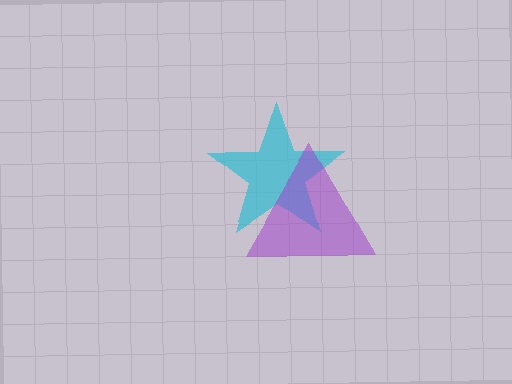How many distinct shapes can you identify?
There are 2 distinct shapes: a cyan star, a purple triangle.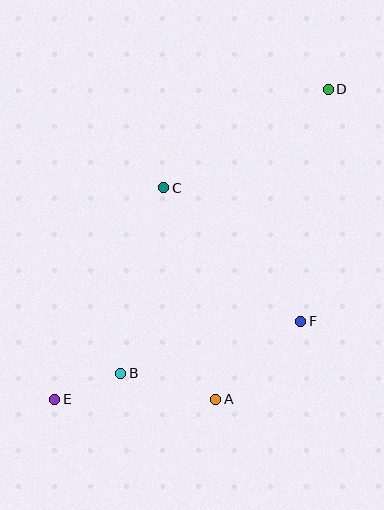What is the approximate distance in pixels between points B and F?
The distance between B and F is approximately 187 pixels.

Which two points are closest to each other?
Points B and E are closest to each other.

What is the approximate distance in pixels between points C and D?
The distance between C and D is approximately 192 pixels.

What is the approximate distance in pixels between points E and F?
The distance between E and F is approximately 258 pixels.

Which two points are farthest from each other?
Points D and E are farthest from each other.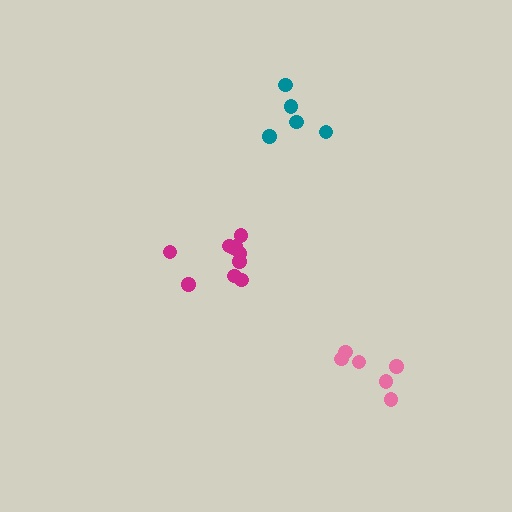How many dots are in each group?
Group 1: 10 dots, Group 2: 5 dots, Group 3: 6 dots (21 total).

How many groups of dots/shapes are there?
There are 3 groups.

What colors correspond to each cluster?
The clusters are colored: magenta, teal, pink.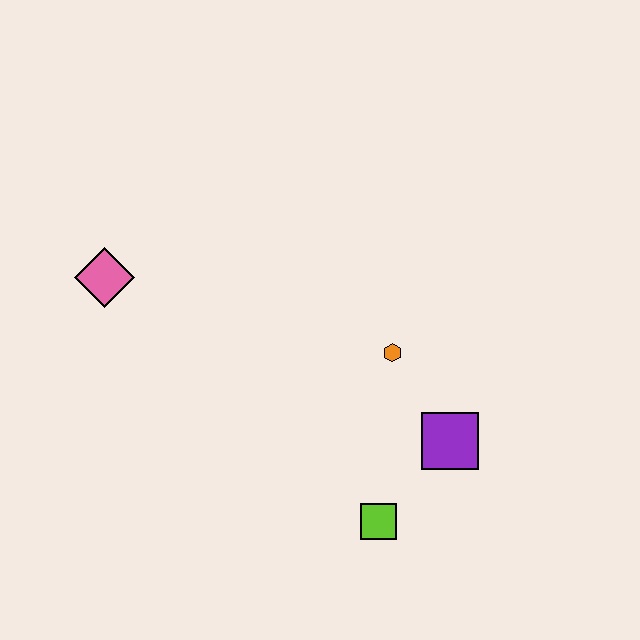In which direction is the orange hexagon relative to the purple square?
The orange hexagon is above the purple square.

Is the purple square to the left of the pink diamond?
No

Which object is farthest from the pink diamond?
The purple square is farthest from the pink diamond.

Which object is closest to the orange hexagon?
The purple square is closest to the orange hexagon.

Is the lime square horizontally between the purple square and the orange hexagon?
No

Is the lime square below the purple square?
Yes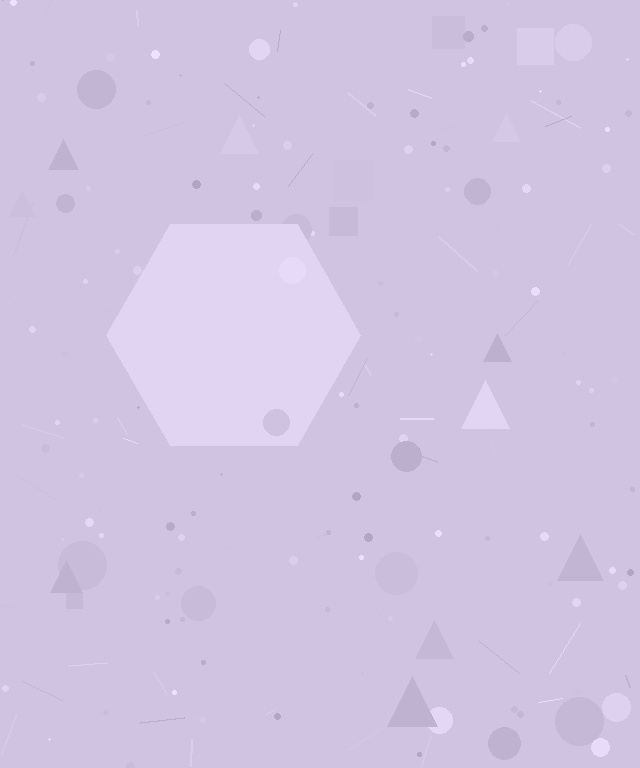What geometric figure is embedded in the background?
A hexagon is embedded in the background.